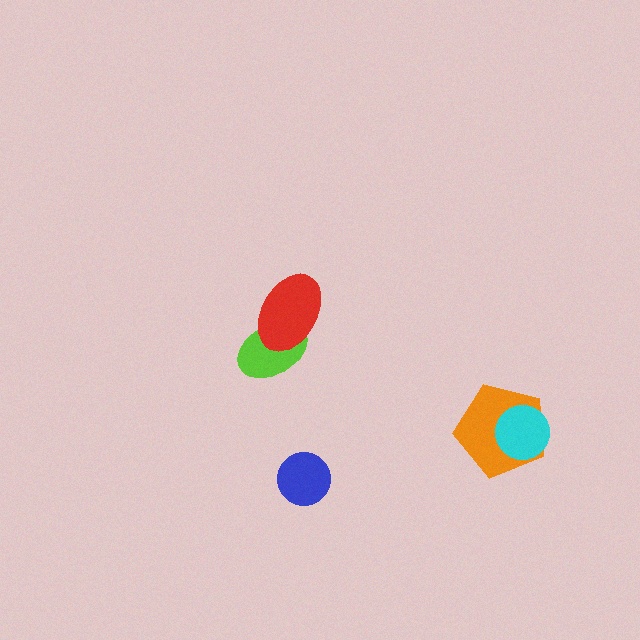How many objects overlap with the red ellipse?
1 object overlaps with the red ellipse.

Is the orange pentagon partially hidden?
Yes, it is partially covered by another shape.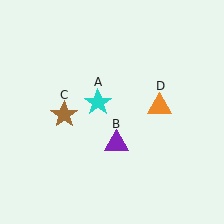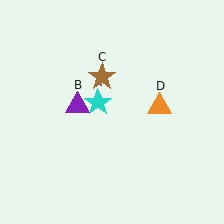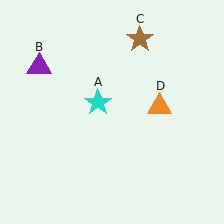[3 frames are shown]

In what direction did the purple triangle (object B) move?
The purple triangle (object B) moved up and to the left.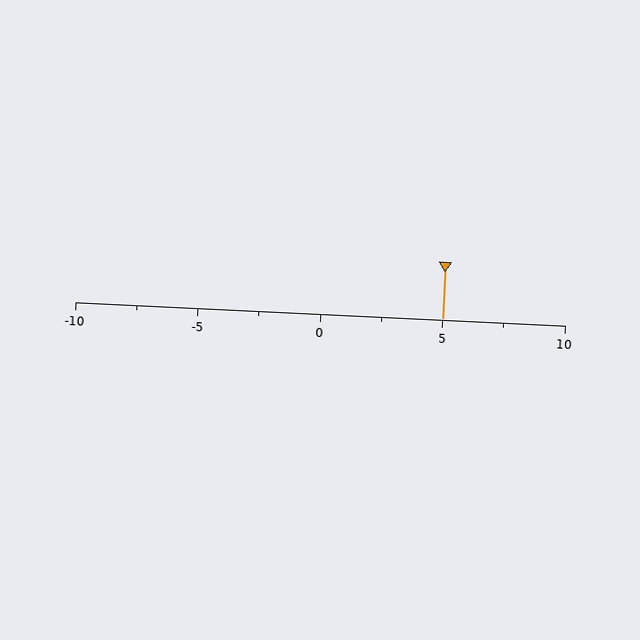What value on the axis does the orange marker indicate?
The marker indicates approximately 5.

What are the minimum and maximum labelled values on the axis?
The axis runs from -10 to 10.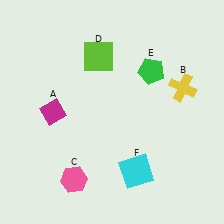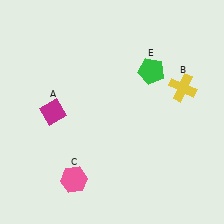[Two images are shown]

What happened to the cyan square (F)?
The cyan square (F) was removed in Image 2. It was in the bottom-right area of Image 1.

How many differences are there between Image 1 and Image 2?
There are 2 differences between the two images.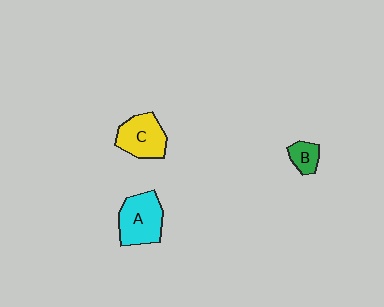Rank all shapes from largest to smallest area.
From largest to smallest: A (cyan), C (yellow), B (green).